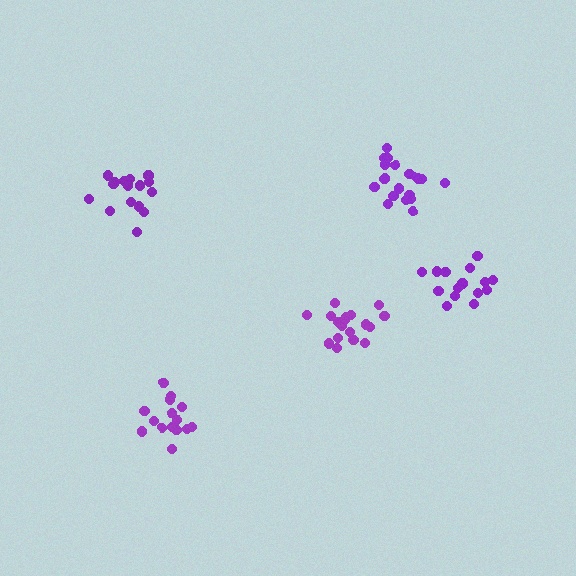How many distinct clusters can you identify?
There are 5 distinct clusters.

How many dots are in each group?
Group 1: 16 dots, Group 2: 19 dots, Group 3: 15 dots, Group 4: 18 dots, Group 5: 15 dots (83 total).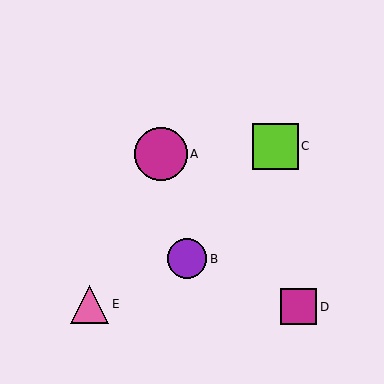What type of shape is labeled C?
Shape C is a lime square.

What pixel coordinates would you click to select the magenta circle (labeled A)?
Click at (161, 154) to select the magenta circle A.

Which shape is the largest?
The magenta circle (labeled A) is the largest.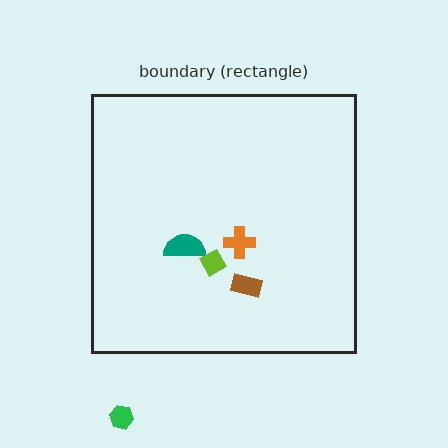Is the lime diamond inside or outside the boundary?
Inside.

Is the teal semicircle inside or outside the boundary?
Inside.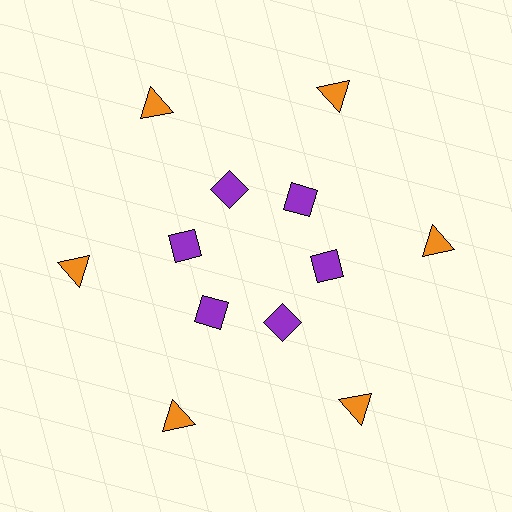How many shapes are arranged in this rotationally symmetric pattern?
There are 12 shapes, arranged in 6 groups of 2.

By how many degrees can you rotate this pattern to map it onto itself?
The pattern maps onto itself every 60 degrees of rotation.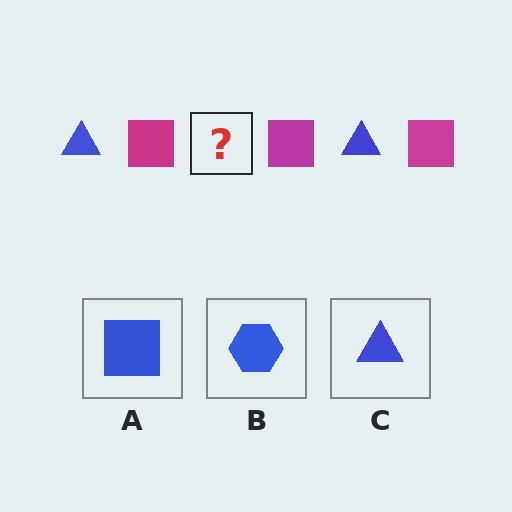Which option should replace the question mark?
Option C.